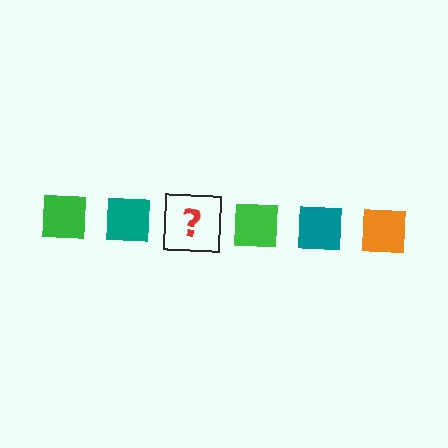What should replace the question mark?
The question mark should be replaced with an orange square.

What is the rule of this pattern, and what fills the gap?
The rule is that the pattern cycles through green, teal, orange squares. The gap should be filled with an orange square.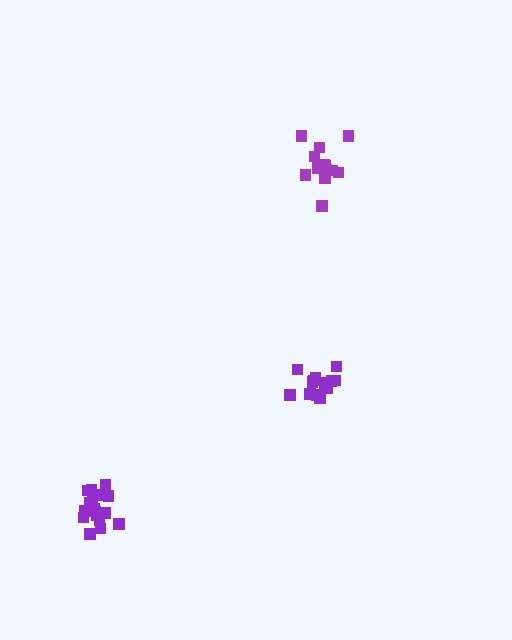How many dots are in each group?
Group 1: 18 dots, Group 2: 14 dots, Group 3: 13 dots (45 total).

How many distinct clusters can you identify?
There are 3 distinct clusters.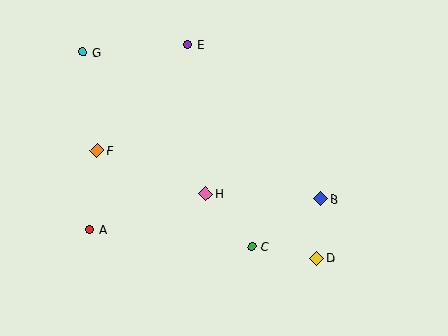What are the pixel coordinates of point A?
Point A is at (90, 230).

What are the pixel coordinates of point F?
Point F is at (97, 150).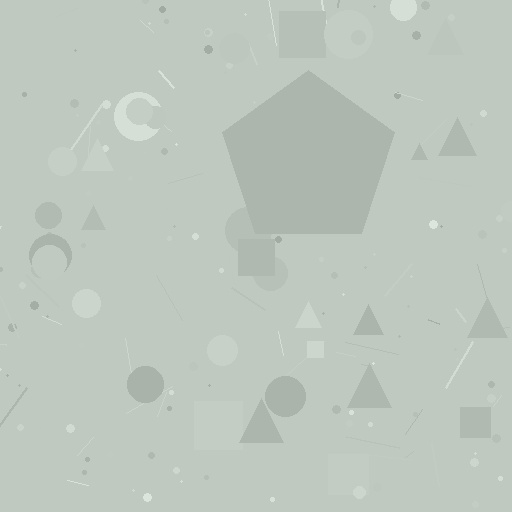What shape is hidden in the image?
A pentagon is hidden in the image.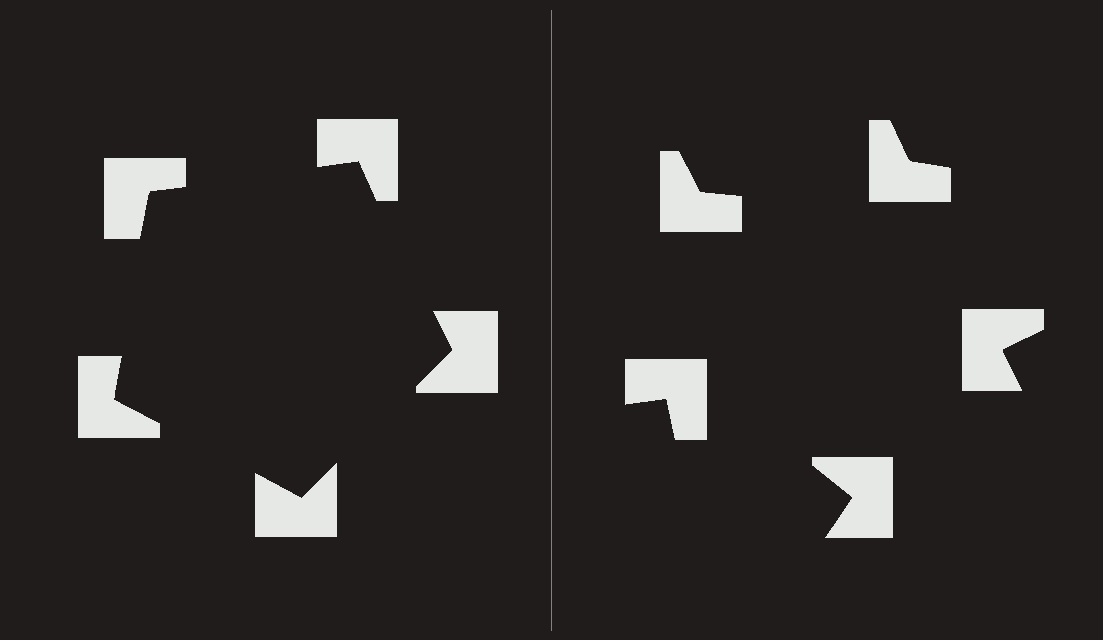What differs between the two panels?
The notched squares are positioned identically on both sides; only the wedge orientations differ. On the left they align to a pentagon; on the right they are misaligned.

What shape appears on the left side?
An illusory pentagon.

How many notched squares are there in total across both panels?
10 — 5 on each side.